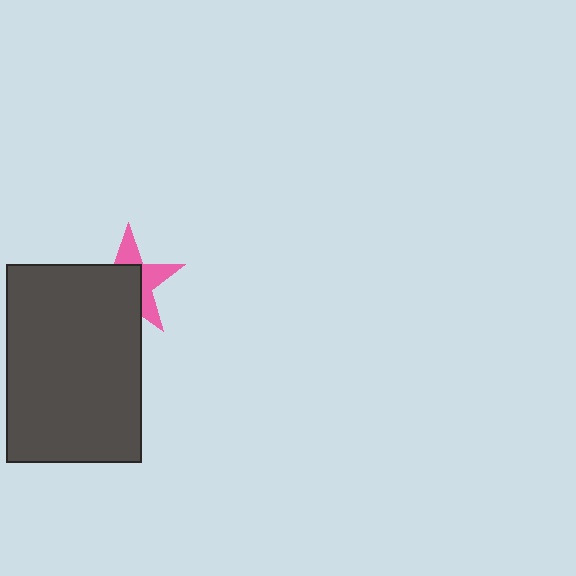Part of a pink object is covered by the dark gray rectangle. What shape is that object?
It is a star.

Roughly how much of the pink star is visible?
A small part of it is visible (roughly 43%).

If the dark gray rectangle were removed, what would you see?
You would see the complete pink star.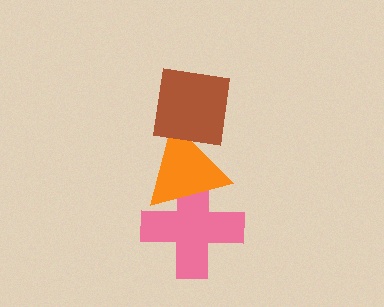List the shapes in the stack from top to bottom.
From top to bottom: the brown square, the orange triangle, the pink cross.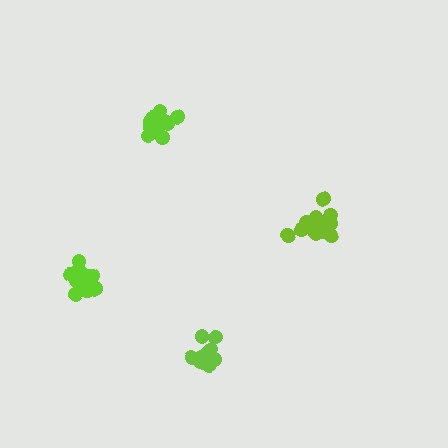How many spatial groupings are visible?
There are 4 spatial groupings.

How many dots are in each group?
Group 1: 14 dots, Group 2: 18 dots, Group 3: 18 dots, Group 4: 14 dots (64 total).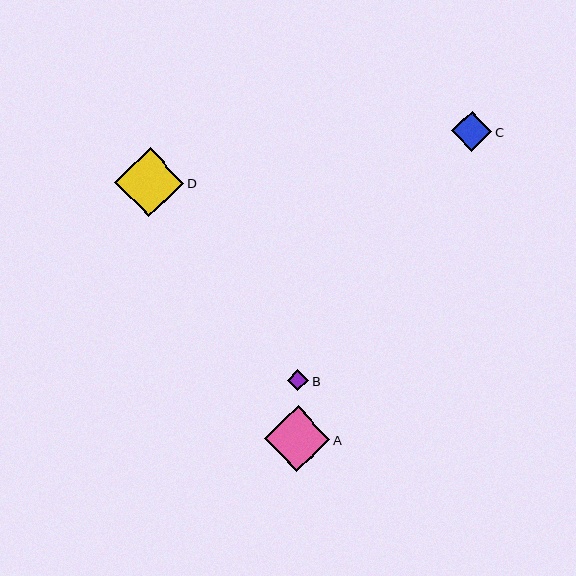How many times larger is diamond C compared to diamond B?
Diamond C is approximately 1.9 times the size of diamond B.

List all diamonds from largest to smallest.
From largest to smallest: D, A, C, B.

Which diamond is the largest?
Diamond D is the largest with a size of approximately 69 pixels.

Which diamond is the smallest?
Diamond B is the smallest with a size of approximately 21 pixels.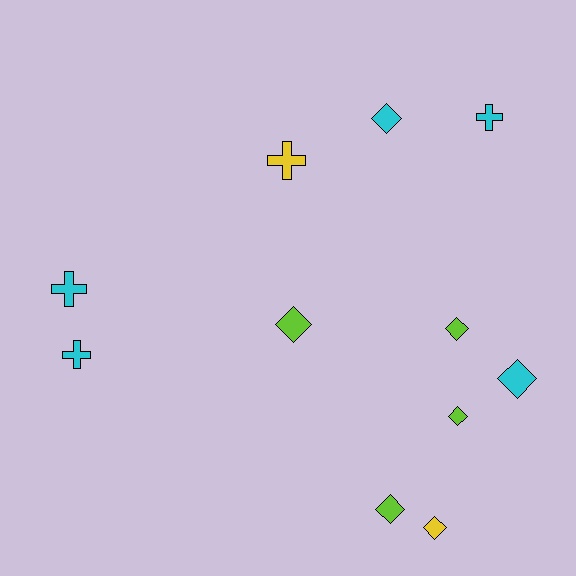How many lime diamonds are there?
There are 4 lime diamonds.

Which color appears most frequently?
Cyan, with 5 objects.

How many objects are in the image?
There are 11 objects.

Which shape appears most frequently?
Diamond, with 7 objects.